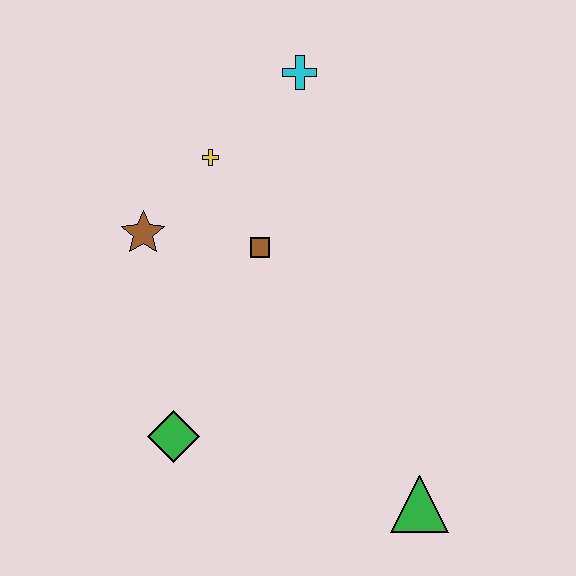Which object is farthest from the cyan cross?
The green triangle is farthest from the cyan cross.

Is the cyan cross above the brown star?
Yes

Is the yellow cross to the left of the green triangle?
Yes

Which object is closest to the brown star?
The yellow cross is closest to the brown star.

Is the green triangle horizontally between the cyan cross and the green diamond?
No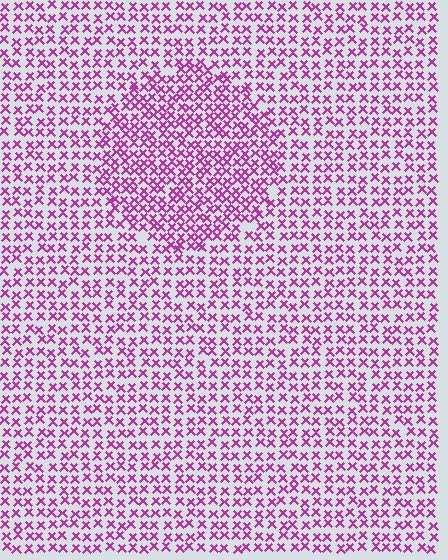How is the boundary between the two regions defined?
The boundary is defined by a change in element density (approximately 1.5x ratio). All elements are the same color, size, and shape.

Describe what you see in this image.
The image contains small magenta elements arranged at two different densities. A circle-shaped region is visible where the elements are more densely packed than the surrounding area.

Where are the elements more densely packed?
The elements are more densely packed inside the circle boundary.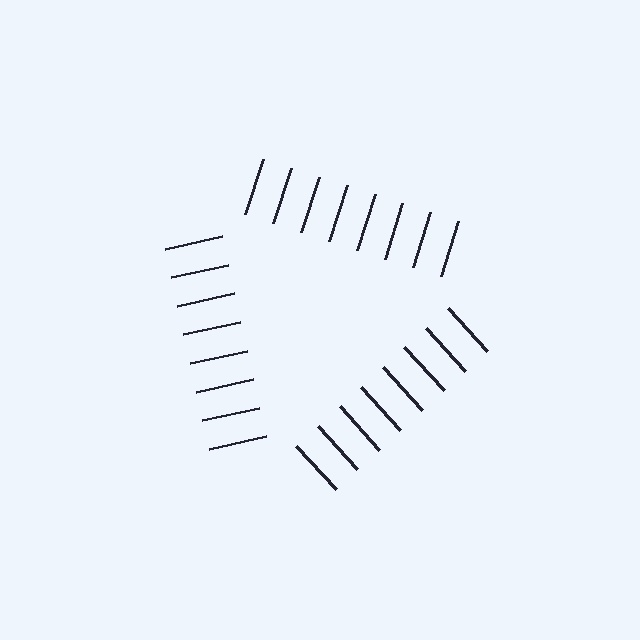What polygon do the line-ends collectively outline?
An illusory triangle — the line segments terminate on its edges but no continuous stroke is drawn.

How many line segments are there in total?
24 — 8 along each of the 3 edges.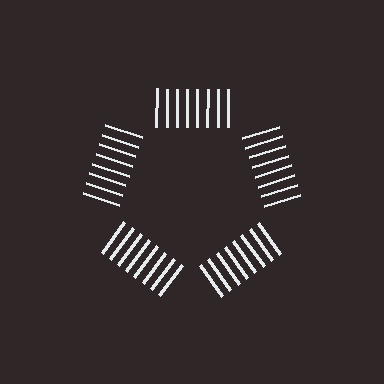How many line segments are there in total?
40 — 8 along each of the 5 edges.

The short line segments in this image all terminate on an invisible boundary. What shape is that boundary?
An illusory pentagon — the line segments terminate on its edges but no continuous stroke is drawn.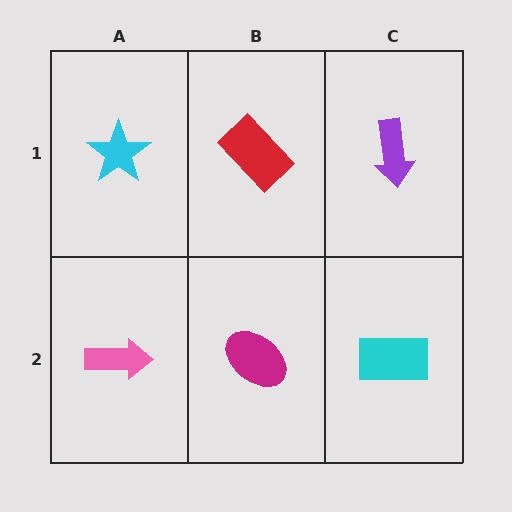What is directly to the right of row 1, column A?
A red rectangle.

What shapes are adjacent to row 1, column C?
A cyan rectangle (row 2, column C), a red rectangle (row 1, column B).